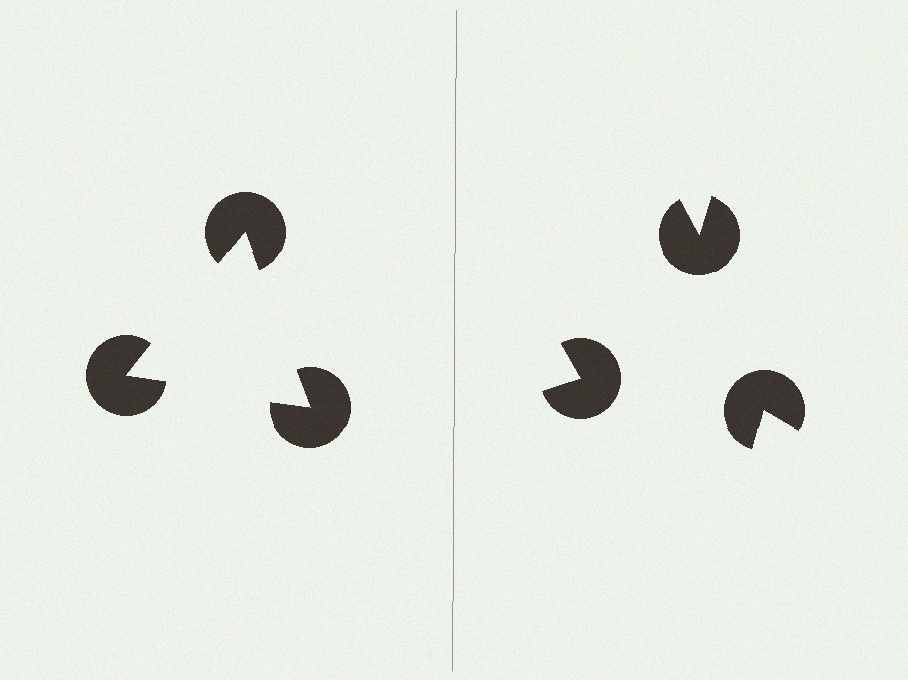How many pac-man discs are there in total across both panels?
6 — 3 on each side.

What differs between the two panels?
The pac-man discs are positioned identically on both sides; only the wedge orientations differ. On the left they align to a triangle; on the right they are misaligned.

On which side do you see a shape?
An illusory triangle appears on the left side. On the right side the wedge cuts are rotated, so no coherent shape forms.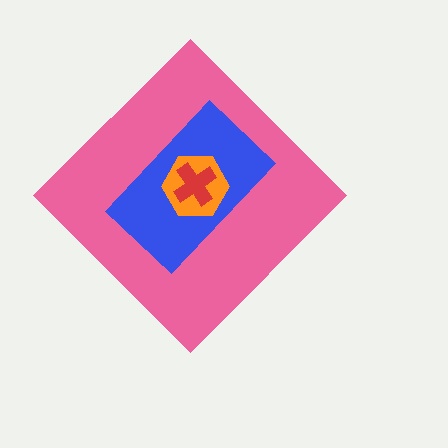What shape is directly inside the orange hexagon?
The red cross.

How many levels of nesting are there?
4.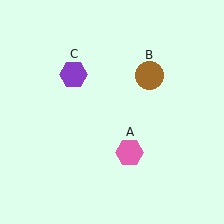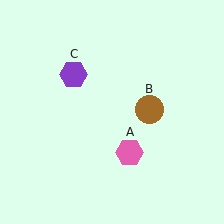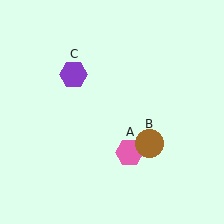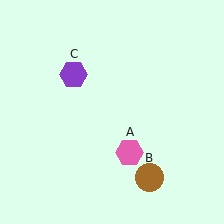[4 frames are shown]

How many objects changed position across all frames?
1 object changed position: brown circle (object B).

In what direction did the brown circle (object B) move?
The brown circle (object B) moved down.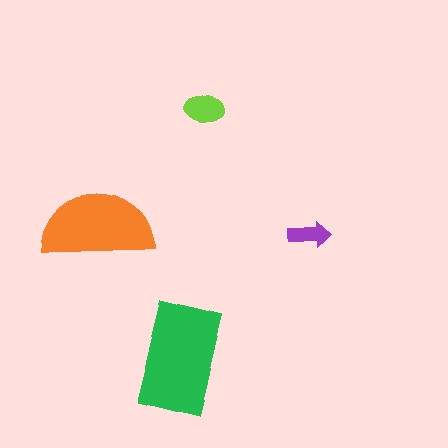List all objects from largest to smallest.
The green rectangle, the orange semicircle, the lime ellipse, the purple arrow.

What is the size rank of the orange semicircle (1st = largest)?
2nd.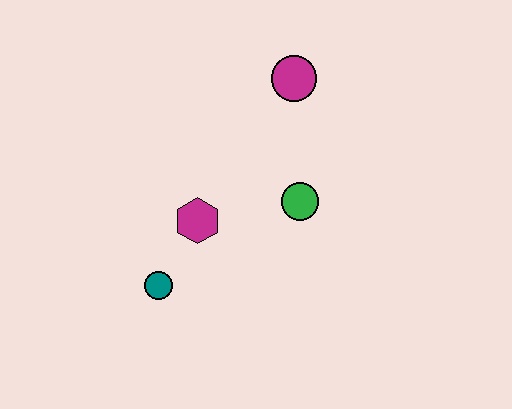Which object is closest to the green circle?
The magenta hexagon is closest to the green circle.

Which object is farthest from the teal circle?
The magenta circle is farthest from the teal circle.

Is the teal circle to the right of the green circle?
No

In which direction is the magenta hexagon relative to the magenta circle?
The magenta hexagon is below the magenta circle.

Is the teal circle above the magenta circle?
No